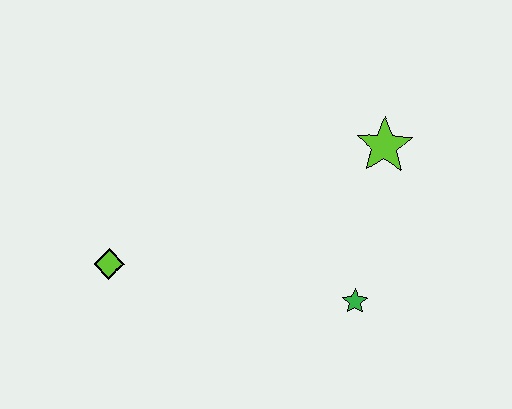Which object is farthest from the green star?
The lime diamond is farthest from the green star.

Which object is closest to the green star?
The lime star is closest to the green star.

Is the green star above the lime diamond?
No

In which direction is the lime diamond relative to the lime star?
The lime diamond is to the left of the lime star.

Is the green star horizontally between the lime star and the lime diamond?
Yes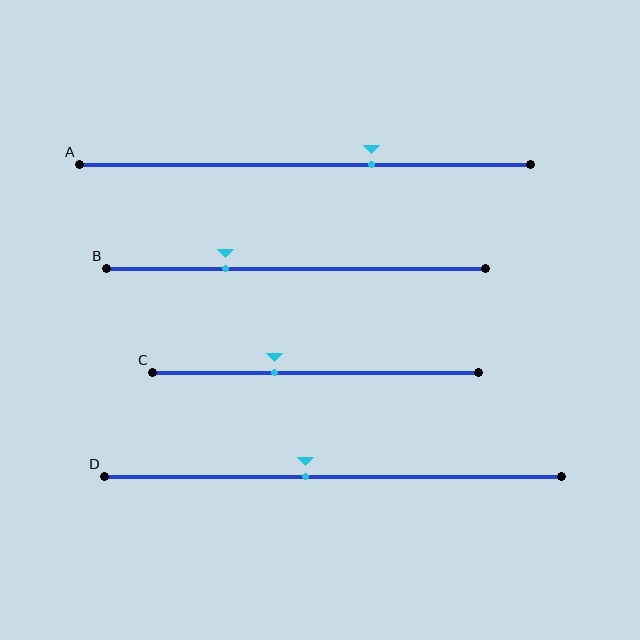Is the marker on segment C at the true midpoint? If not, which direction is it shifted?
No, the marker on segment C is shifted to the left by about 13% of the segment length.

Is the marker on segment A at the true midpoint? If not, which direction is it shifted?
No, the marker on segment A is shifted to the right by about 15% of the segment length.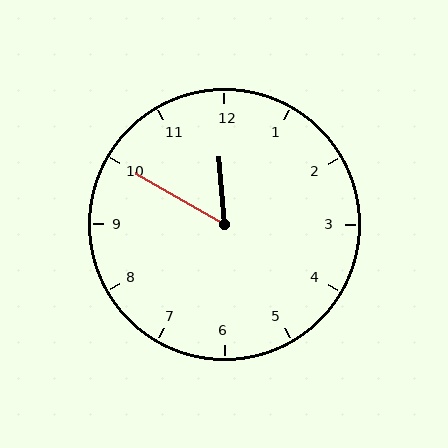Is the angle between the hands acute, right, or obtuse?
It is acute.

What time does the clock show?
11:50.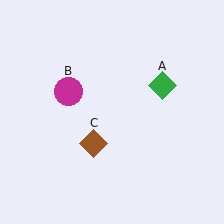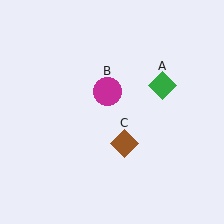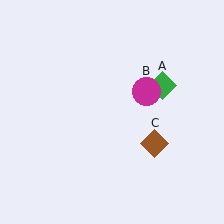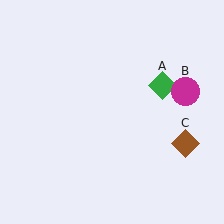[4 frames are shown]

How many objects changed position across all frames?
2 objects changed position: magenta circle (object B), brown diamond (object C).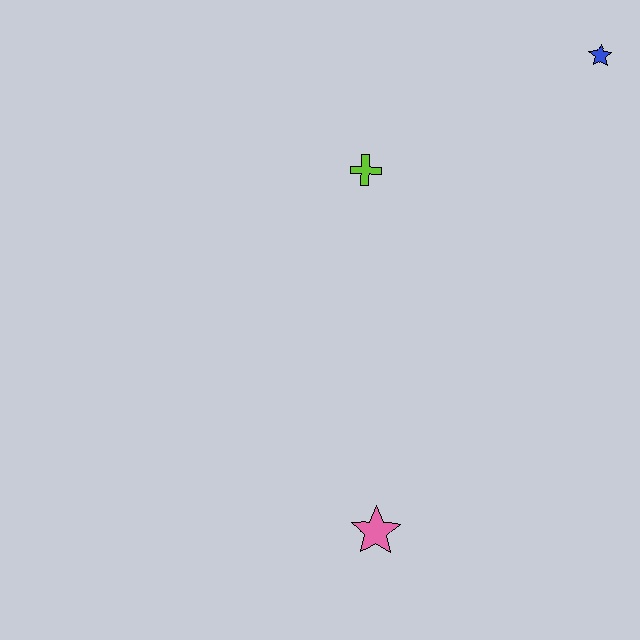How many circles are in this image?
There are no circles.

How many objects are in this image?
There are 3 objects.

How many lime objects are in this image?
There is 1 lime object.